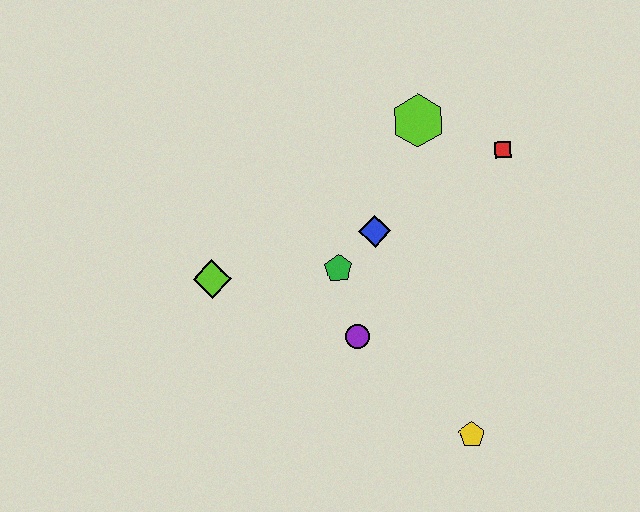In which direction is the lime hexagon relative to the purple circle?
The lime hexagon is above the purple circle.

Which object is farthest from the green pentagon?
The yellow pentagon is farthest from the green pentagon.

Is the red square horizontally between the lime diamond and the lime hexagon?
No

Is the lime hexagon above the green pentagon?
Yes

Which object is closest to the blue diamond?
The green pentagon is closest to the blue diamond.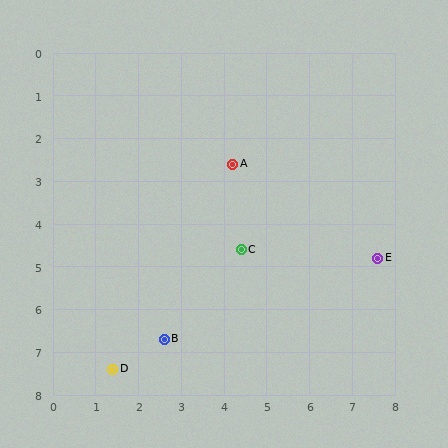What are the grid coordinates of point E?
Point E is at approximately (7.6, 4.8).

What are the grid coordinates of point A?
Point A is at approximately (4.2, 2.6).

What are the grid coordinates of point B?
Point B is at approximately (2.6, 6.7).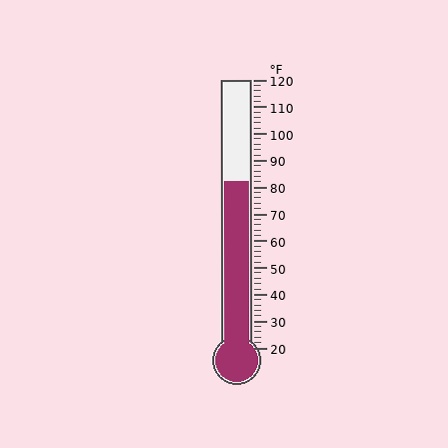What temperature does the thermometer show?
The thermometer shows approximately 82°F.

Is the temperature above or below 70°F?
The temperature is above 70°F.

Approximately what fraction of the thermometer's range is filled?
The thermometer is filled to approximately 60% of its range.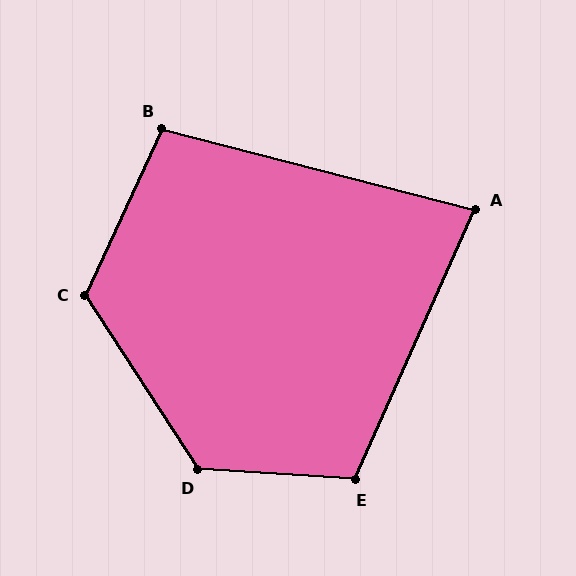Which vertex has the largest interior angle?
D, at approximately 126 degrees.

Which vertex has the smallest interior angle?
A, at approximately 80 degrees.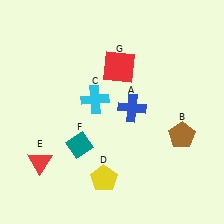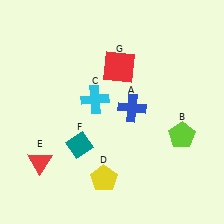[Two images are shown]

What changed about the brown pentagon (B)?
In Image 1, B is brown. In Image 2, it changed to lime.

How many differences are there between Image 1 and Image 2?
There is 1 difference between the two images.